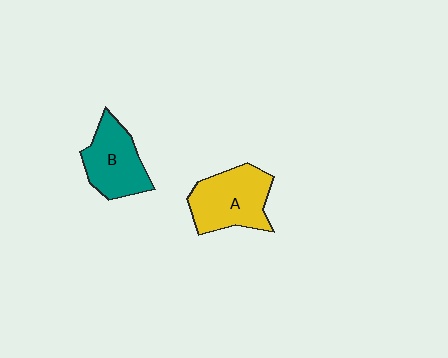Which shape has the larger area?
Shape A (yellow).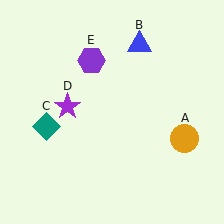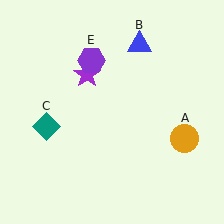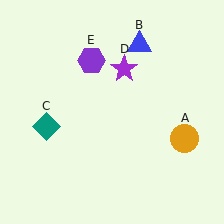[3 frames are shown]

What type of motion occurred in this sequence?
The purple star (object D) rotated clockwise around the center of the scene.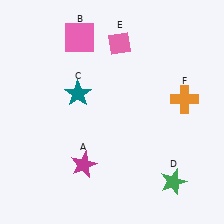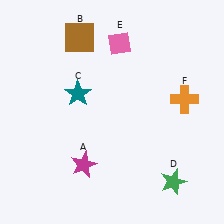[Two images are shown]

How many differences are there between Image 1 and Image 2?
There is 1 difference between the two images.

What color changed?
The square (B) changed from pink in Image 1 to brown in Image 2.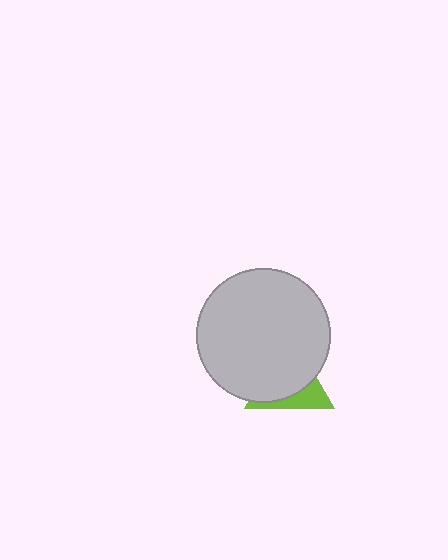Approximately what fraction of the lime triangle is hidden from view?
Roughly 67% of the lime triangle is hidden behind the light gray circle.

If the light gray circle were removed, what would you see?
You would see the complete lime triangle.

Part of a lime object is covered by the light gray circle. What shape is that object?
It is a triangle.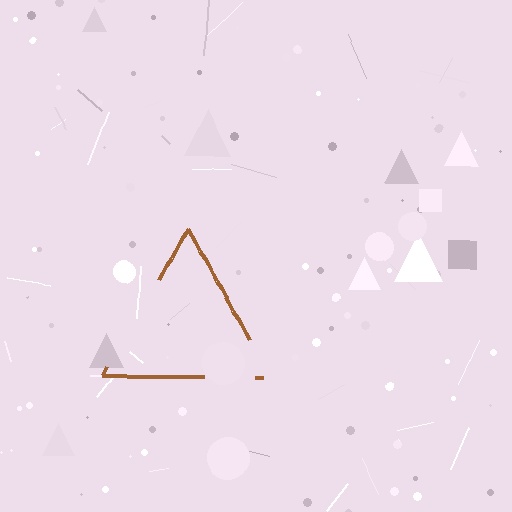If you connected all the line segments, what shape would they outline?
They would outline a triangle.